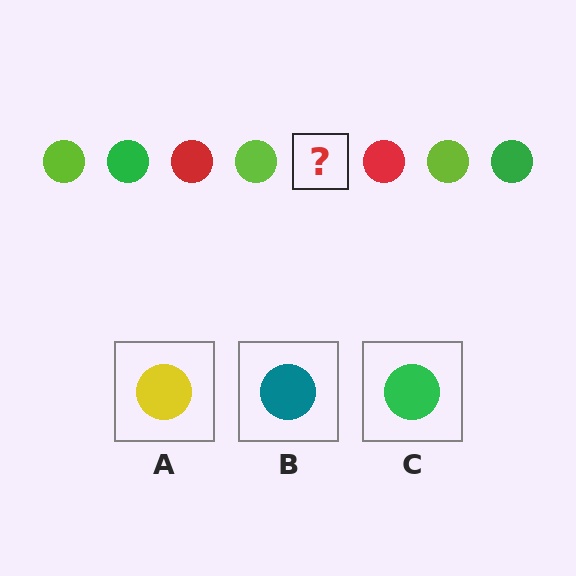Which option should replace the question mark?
Option C.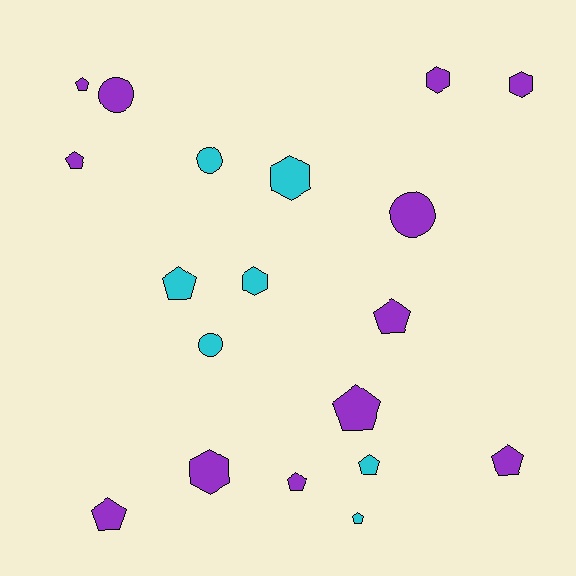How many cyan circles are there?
There are 2 cyan circles.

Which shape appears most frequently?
Pentagon, with 10 objects.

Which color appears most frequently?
Purple, with 12 objects.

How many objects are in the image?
There are 19 objects.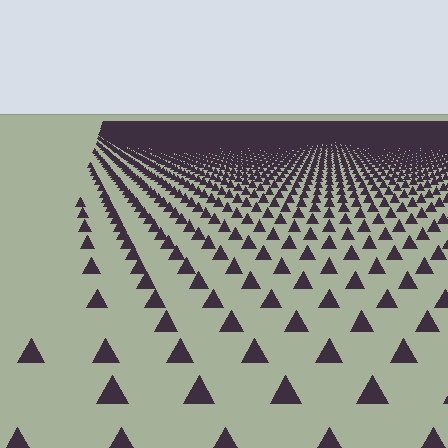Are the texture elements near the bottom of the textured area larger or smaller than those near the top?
Larger. Near the bottom, elements are closer to the viewer and appear at a bigger on-screen size.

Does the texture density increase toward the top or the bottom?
Density increases toward the top.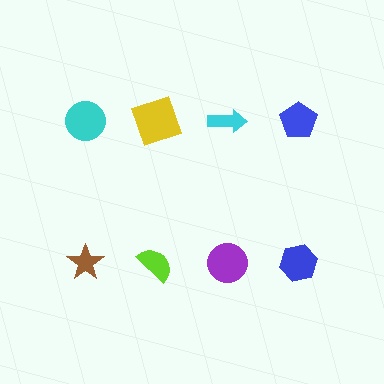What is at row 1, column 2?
A yellow square.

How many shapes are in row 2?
4 shapes.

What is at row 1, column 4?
A blue pentagon.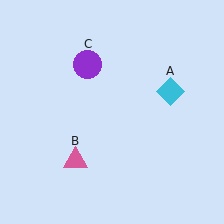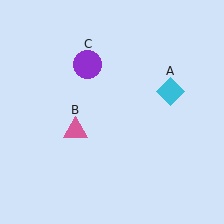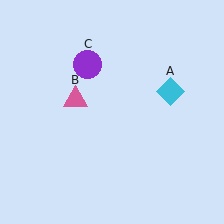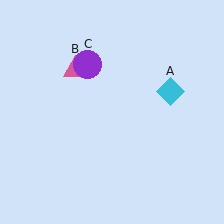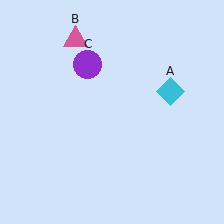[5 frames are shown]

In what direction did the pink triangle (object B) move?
The pink triangle (object B) moved up.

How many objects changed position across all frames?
1 object changed position: pink triangle (object B).